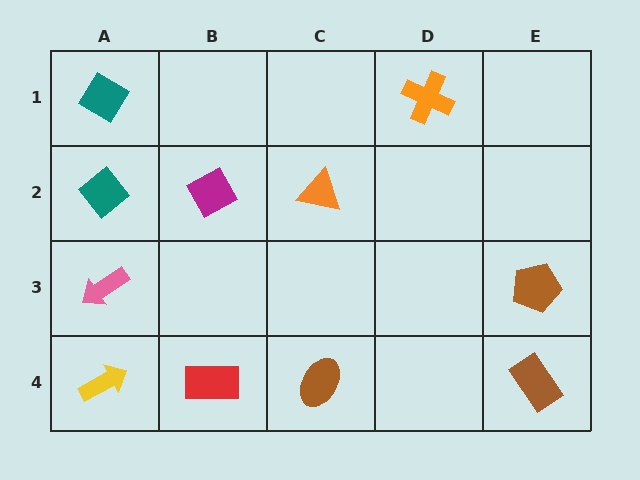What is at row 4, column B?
A red rectangle.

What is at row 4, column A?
A yellow arrow.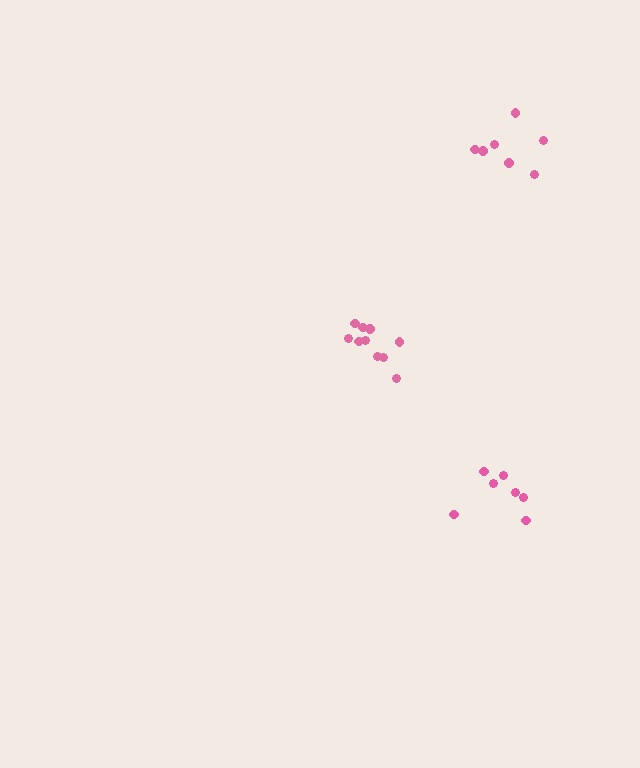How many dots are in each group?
Group 1: 7 dots, Group 2: 7 dots, Group 3: 10 dots (24 total).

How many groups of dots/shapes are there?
There are 3 groups.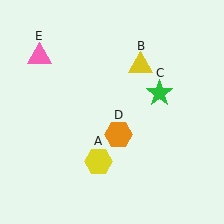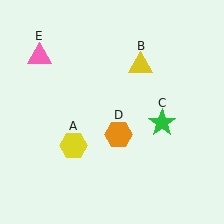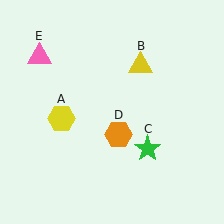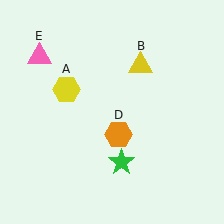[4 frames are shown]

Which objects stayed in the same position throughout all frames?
Yellow triangle (object B) and orange hexagon (object D) and pink triangle (object E) remained stationary.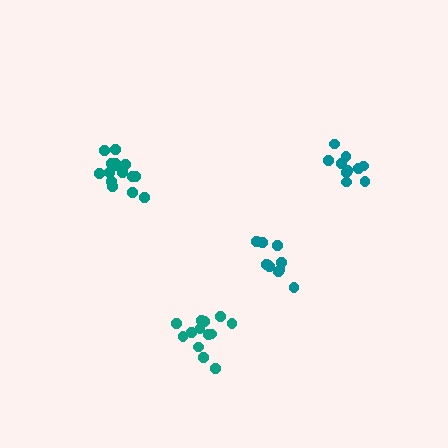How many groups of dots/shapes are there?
There are 4 groups.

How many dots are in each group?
Group 1: 10 dots, Group 2: 10 dots, Group 3: 15 dots, Group 4: 13 dots (48 total).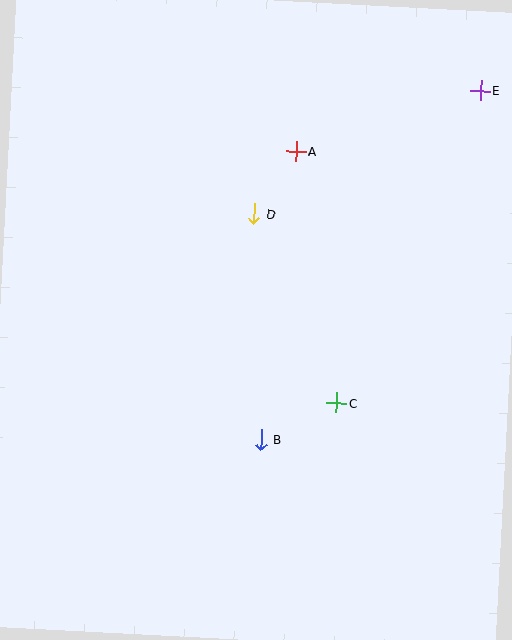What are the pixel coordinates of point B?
Point B is at (261, 439).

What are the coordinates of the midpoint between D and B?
The midpoint between D and B is at (258, 327).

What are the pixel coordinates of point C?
Point C is at (336, 403).